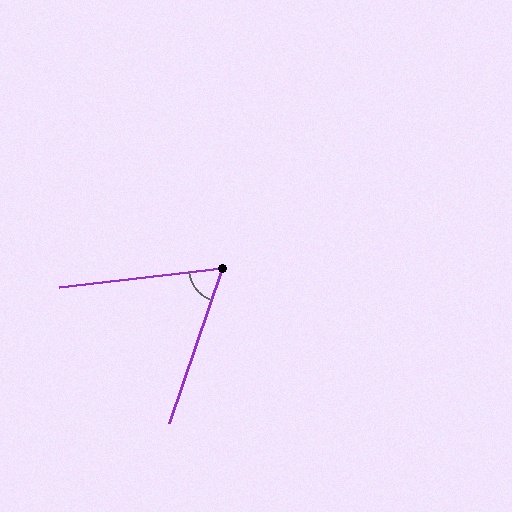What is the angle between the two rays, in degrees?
Approximately 64 degrees.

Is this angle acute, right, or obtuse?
It is acute.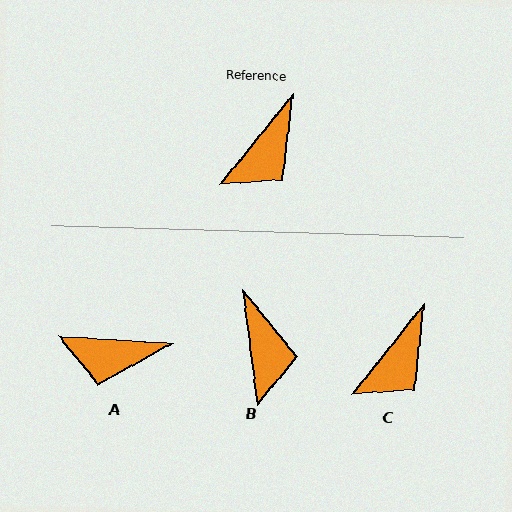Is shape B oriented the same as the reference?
No, it is off by about 46 degrees.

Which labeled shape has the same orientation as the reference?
C.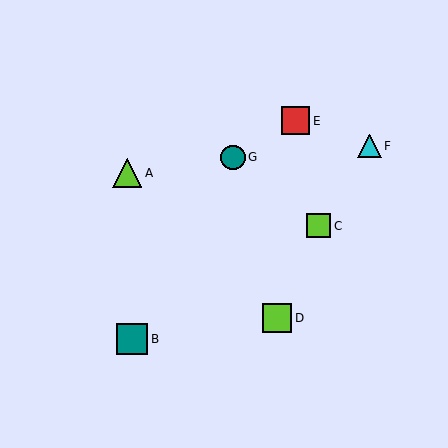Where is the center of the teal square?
The center of the teal square is at (132, 339).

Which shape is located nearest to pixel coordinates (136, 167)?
The lime triangle (labeled A) at (127, 173) is nearest to that location.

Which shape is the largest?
The teal square (labeled B) is the largest.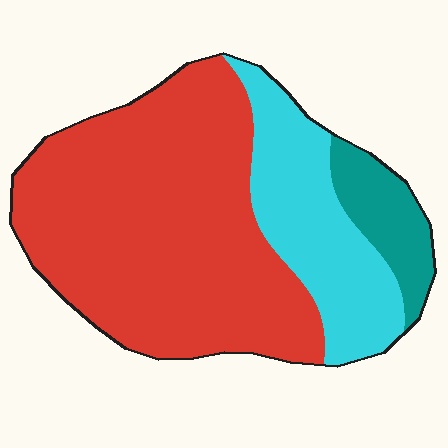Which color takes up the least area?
Teal, at roughly 10%.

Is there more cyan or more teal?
Cyan.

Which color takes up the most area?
Red, at roughly 65%.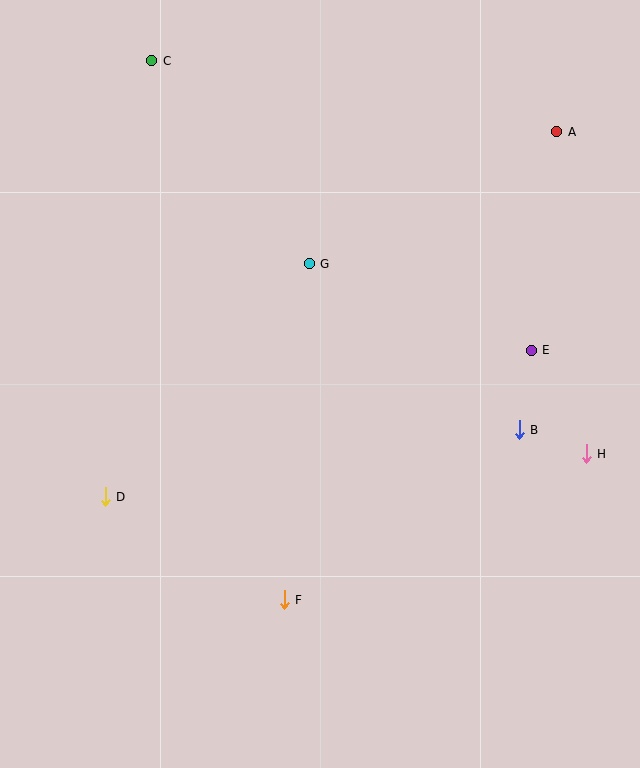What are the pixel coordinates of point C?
Point C is at (152, 61).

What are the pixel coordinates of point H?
Point H is at (586, 454).